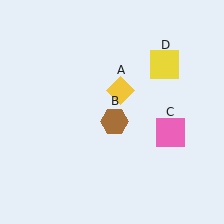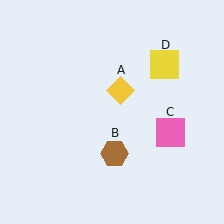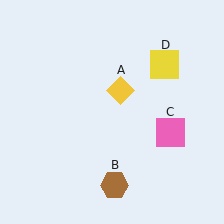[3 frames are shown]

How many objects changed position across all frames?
1 object changed position: brown hexagon (object B).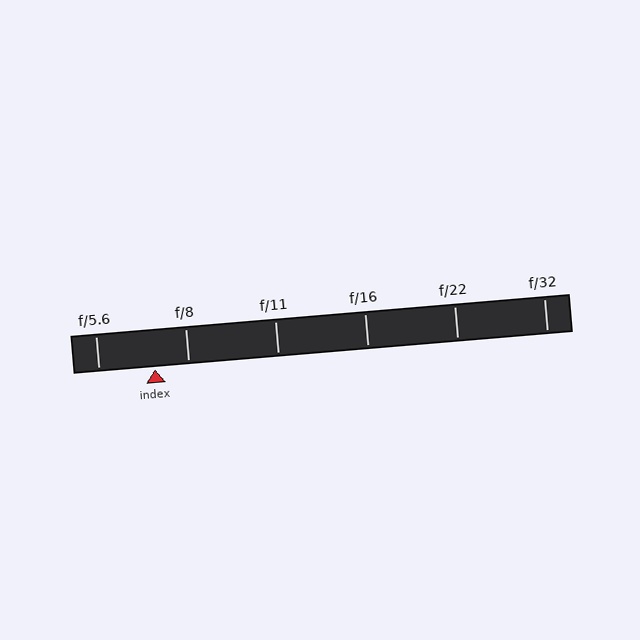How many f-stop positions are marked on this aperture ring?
There are 6 f-stop positions marked.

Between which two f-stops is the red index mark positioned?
The index mark is between f/5.6 and f/8.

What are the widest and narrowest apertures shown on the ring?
The widest aperture shown is f/5.6 and the narrowest is f/32.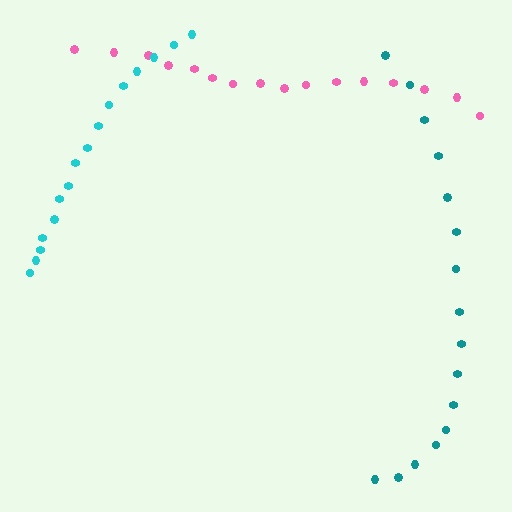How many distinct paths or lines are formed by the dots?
There are 3 distinct paths.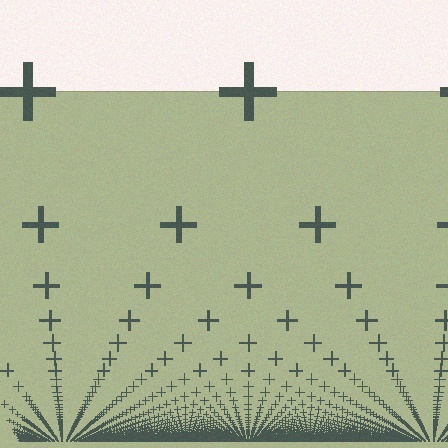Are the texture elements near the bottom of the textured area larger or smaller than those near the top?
Smaller. The gradient is inverted — elements near the bottom are smaller and denser.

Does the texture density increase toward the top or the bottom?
Density increases toward the bottom.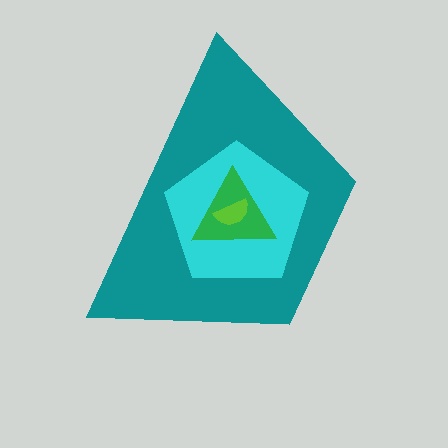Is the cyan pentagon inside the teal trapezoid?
Yes.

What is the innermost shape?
The lime semicircle.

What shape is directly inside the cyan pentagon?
The green triangle.